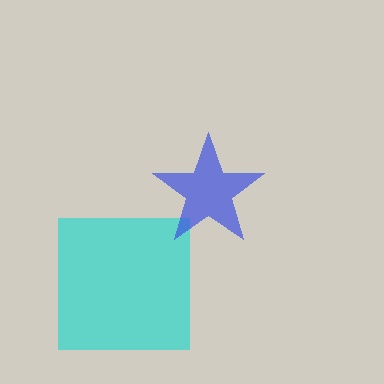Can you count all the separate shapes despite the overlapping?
Yes, there are 2 separate shapes.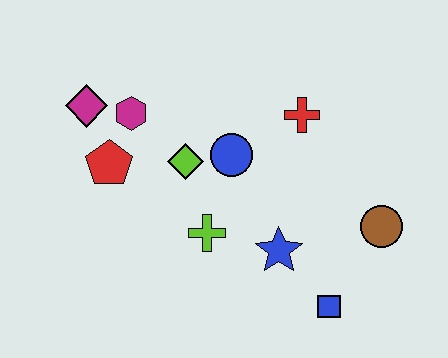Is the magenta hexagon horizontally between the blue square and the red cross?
No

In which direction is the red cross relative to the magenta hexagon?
The red cross is to the right of the magenta hexagon.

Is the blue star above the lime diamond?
No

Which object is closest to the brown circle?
The blue square is closest to the brown circle.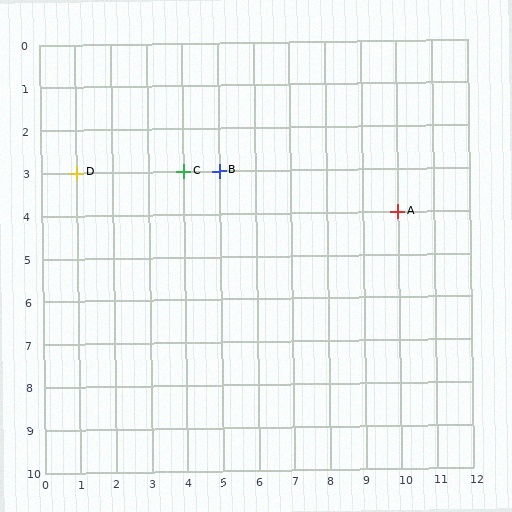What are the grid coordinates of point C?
Point C is at grid coordinates (4, 3).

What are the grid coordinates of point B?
Point B is at grid coordinates (5, 3).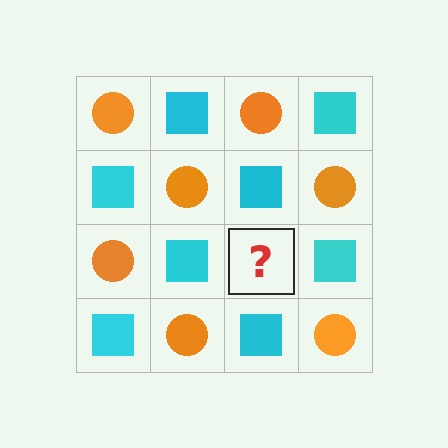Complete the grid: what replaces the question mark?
The question mark should be replaced with an orange circle.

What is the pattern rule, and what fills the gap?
The rule is that it alternates orange circle and cyan square in a checkerboard pattern. The gap should be filled with an orange circle.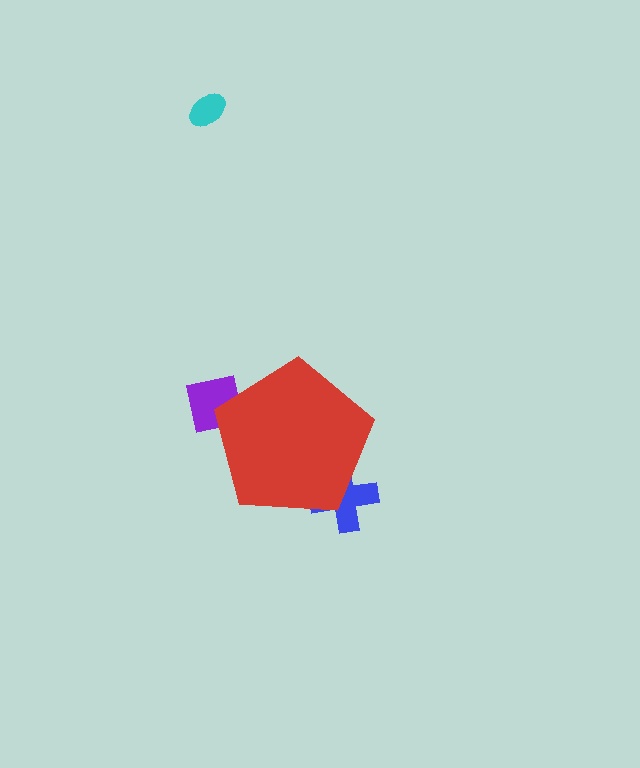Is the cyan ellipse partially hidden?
No, the cyan ellipse is fully visible.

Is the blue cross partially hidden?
Yes, the blue cross is partially hidden behind the red pentagon.